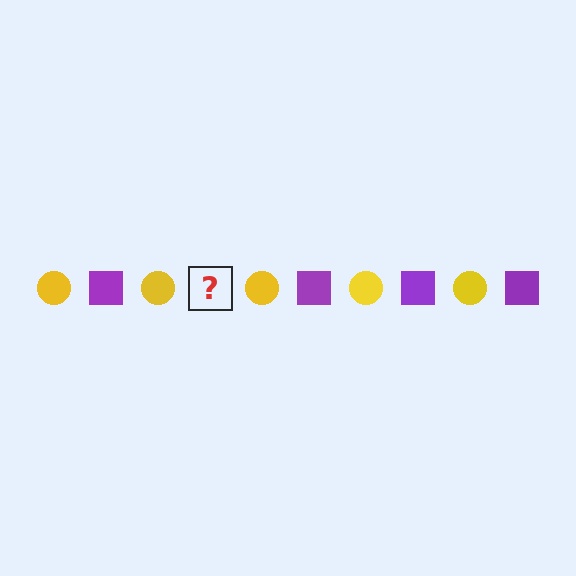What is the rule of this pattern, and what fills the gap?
The rule is that the pattern alternates between yellow circle and purple square. The gap should be filled with a purple square.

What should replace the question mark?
The question mark should be replaced with a purple square.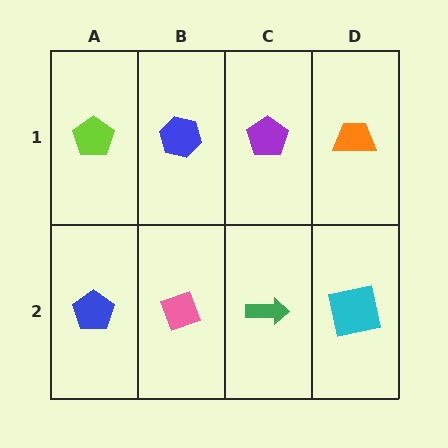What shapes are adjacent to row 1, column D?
A cyan square (row 2, column D), a purple pentagon (row 1, column C).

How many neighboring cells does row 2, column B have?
3.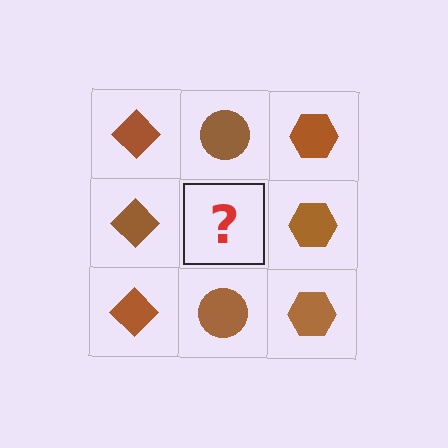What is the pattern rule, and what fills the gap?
The rule is that each column has a consistent shape. The gap should be filled with a brown circle.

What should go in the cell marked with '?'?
The missing cell should contain a brown circle.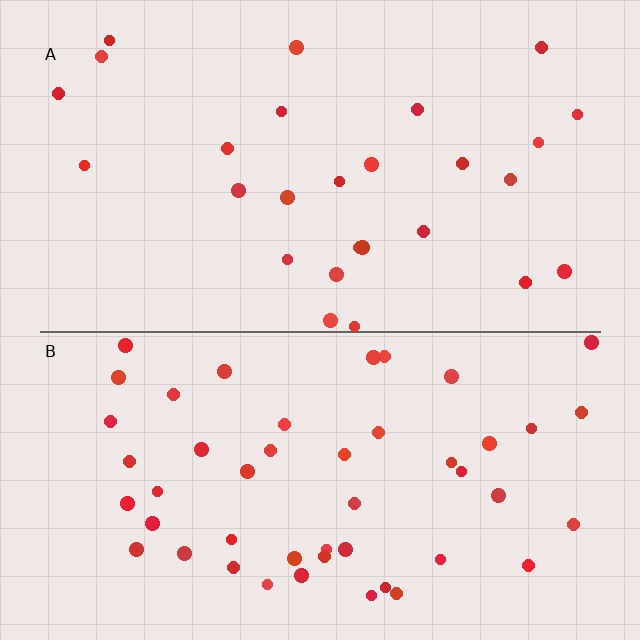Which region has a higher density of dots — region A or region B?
B (the bottom).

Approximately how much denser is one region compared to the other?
Approximately 1.8× — region B over region A.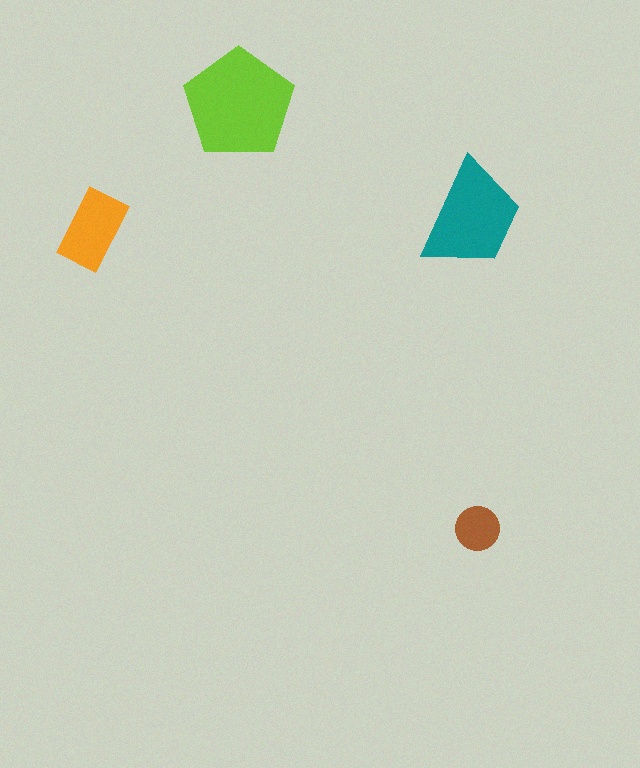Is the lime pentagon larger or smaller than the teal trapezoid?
Larger.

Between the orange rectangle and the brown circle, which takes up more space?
The orange rectangle.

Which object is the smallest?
The brown circle.